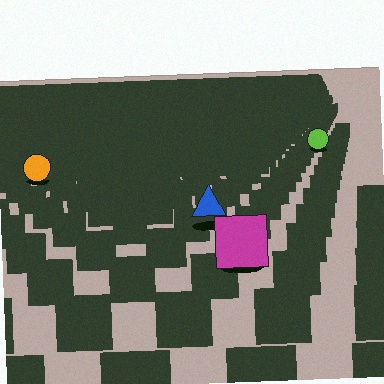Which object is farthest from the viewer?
The lime circle is farthest from the viewer. It appears smaller and the ground texture around it is denser.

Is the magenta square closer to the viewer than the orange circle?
Yes. The magenta square is closer — you can tell from the texture gradient: the ground texture is coarser near it.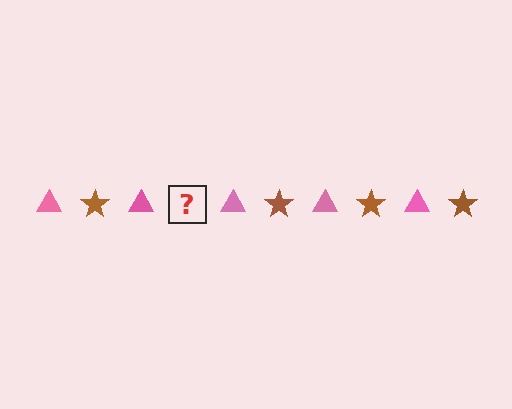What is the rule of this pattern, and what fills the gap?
The rule is that the pattern alternates between pink triangle and brown star. The gap should be filled with a brown star.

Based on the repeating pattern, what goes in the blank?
The blank should be a brown star.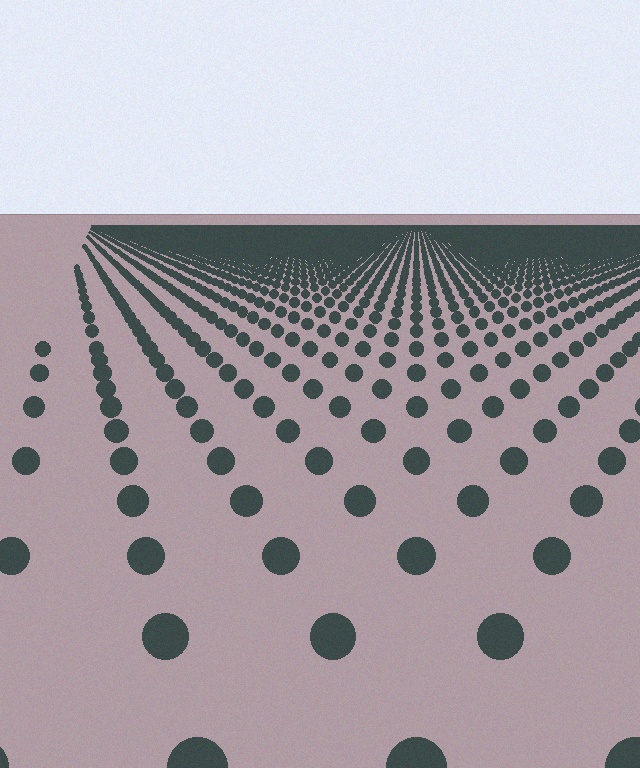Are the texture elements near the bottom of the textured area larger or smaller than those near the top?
Larger. Near the bottom, elements are closer to the viewer and appear at a bigger on-screen size.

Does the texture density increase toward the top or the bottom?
Density increases toward the top.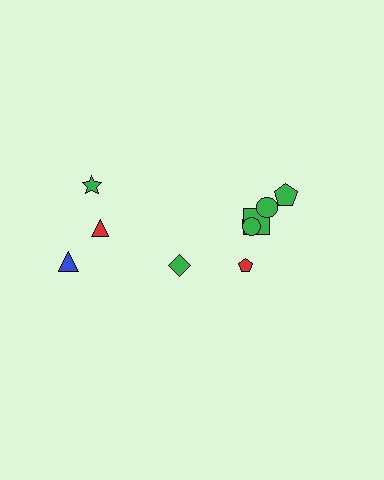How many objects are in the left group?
There are 4 objects.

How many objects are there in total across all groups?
There are 10 objects.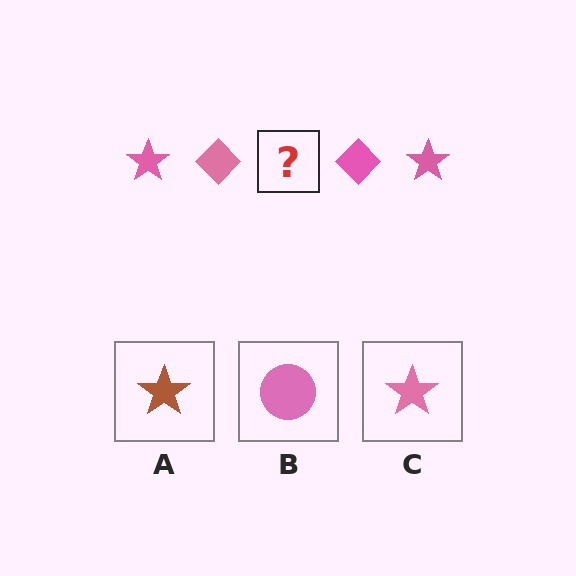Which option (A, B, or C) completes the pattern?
C.